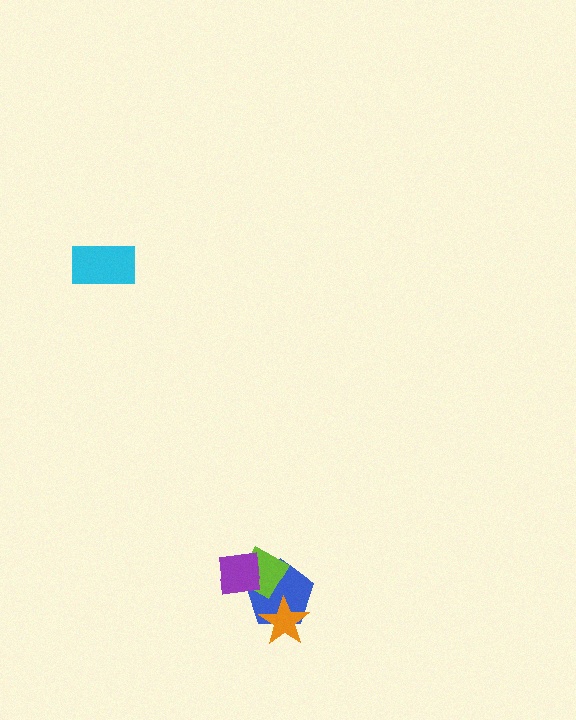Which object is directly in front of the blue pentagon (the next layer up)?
The lime diamond is directly in front of the blue pentagon.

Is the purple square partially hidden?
No, no other shape covers it.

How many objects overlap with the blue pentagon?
3 objects overlap with the blue pentagon.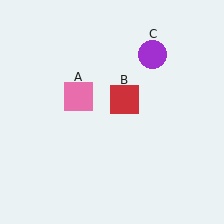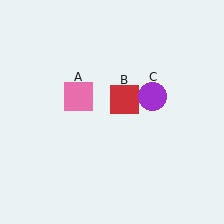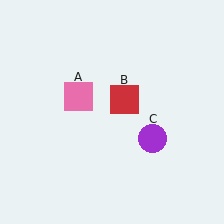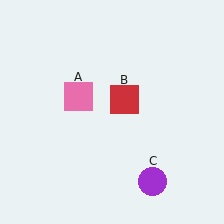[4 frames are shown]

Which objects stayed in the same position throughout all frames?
Pink square (object A) and red square (object B) remained stationary.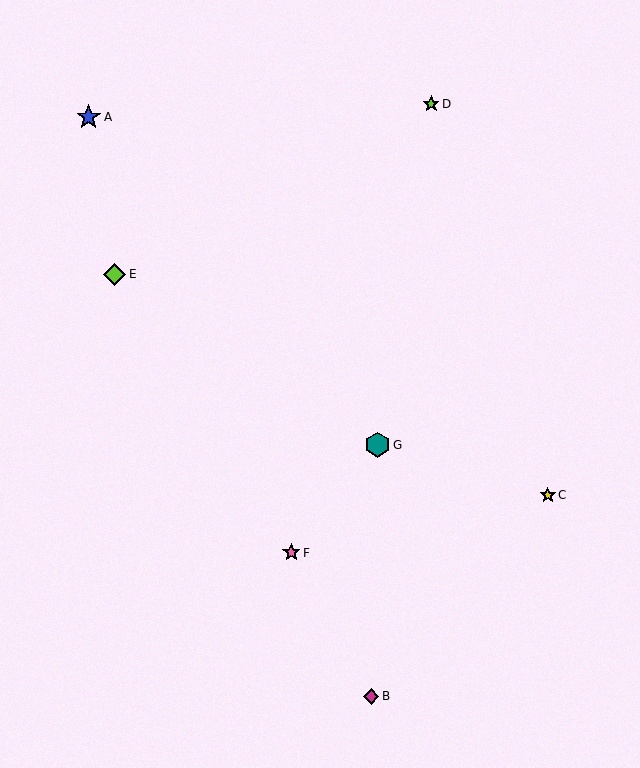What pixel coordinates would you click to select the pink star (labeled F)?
Click at (291, 553) to select the pink star F.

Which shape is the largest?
The teal hexagon (labeled G) is the largest.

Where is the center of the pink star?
The center of the pink star is at (291, 553).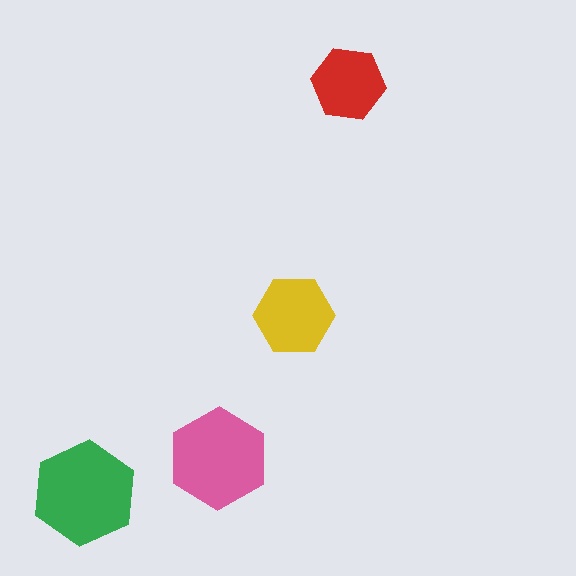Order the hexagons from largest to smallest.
the green one, the pink one, the yellow one, the red one.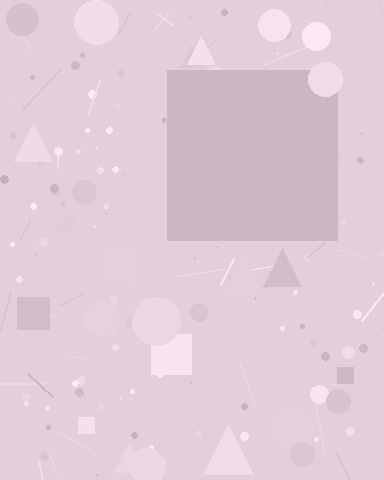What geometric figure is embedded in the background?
A square is embedded in the background.